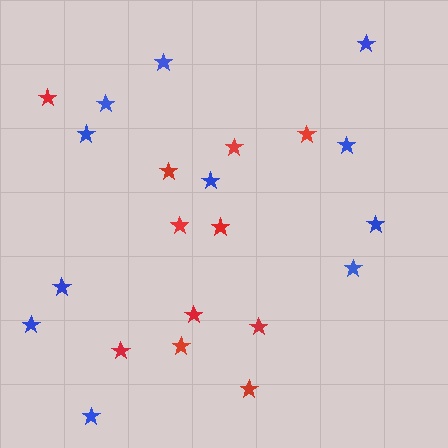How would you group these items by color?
There are 2 groups: one group of red stars (11) and one group of blue stars (11).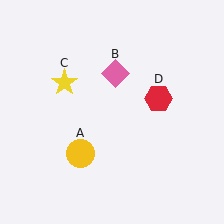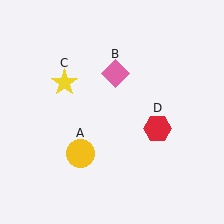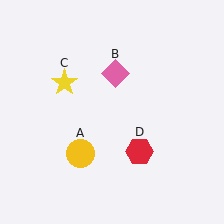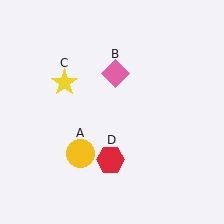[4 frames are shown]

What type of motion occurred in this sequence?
The red hexagon (object D) rotated clockwise around the center of the scene.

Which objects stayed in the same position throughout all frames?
Yellow circle (object A) and pink diamond (object B) and yellow star (object C) remained stationary.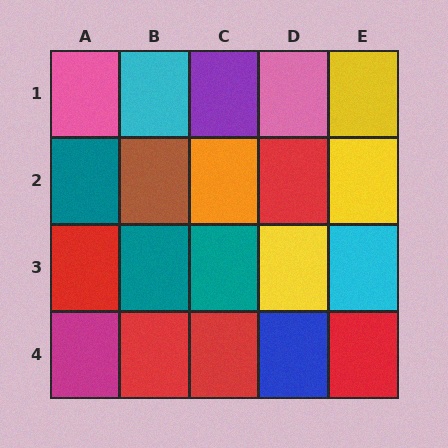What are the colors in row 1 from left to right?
Pink, cyan, purple, pink, yellow.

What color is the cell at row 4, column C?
Red.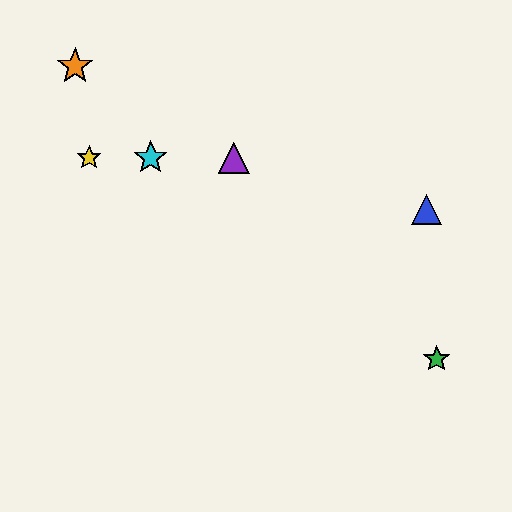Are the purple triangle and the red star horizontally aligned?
Yes, both are at y≈158.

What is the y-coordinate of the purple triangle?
The purple triangle is at y≈158.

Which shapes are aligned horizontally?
The red star, the yellow star, the purple triangle, the cyan star are aligned horizontally.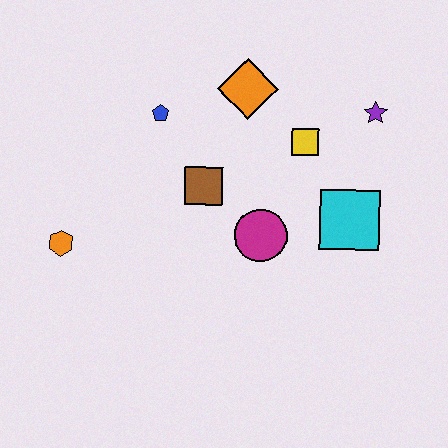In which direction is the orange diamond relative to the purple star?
The orange diamond is to the left of the purple star.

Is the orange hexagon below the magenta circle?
Yes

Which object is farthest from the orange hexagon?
The purple star is farthest from the orange hexagon.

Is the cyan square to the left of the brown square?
No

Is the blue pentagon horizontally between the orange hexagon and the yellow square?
Yes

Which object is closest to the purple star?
The yellow square is closest to the purple star.